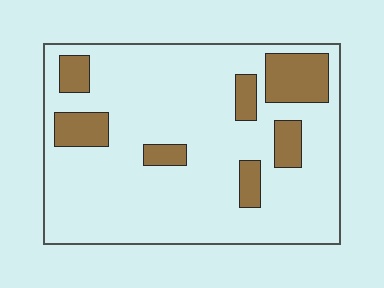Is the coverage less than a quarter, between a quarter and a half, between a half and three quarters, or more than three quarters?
Less than a quarter.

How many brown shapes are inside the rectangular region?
7.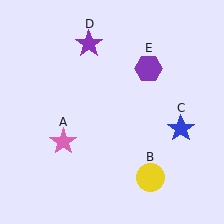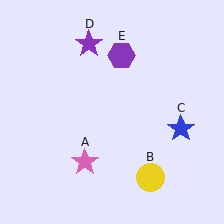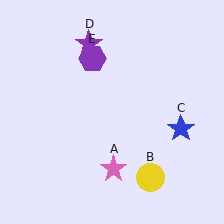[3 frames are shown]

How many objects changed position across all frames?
2 objects changed position: pink star (object A), purple hexagon (object E).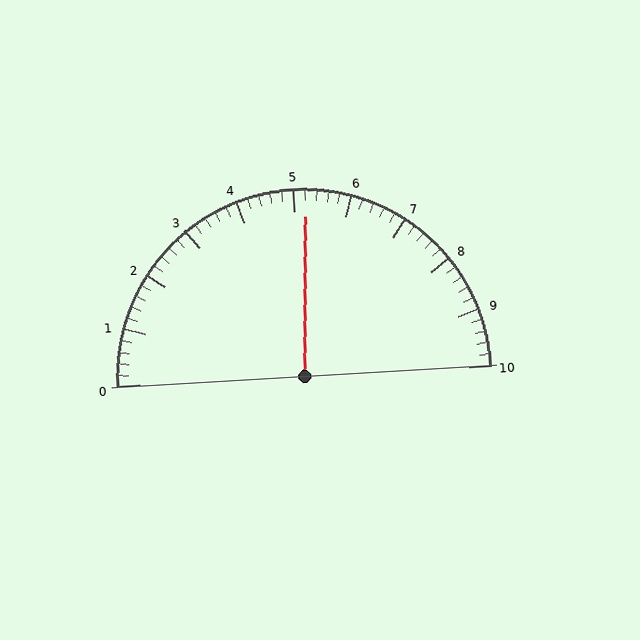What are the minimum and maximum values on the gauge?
The gauge ranges from 0 to 10.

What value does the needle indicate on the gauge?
The needle indicates approximately 5.2.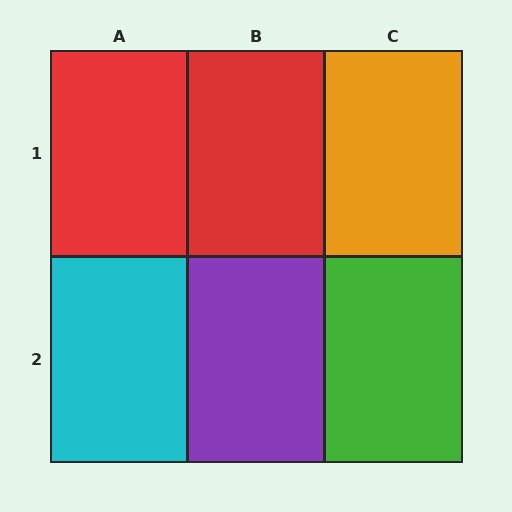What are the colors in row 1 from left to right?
Red, red, orange.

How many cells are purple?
1 cell is purple.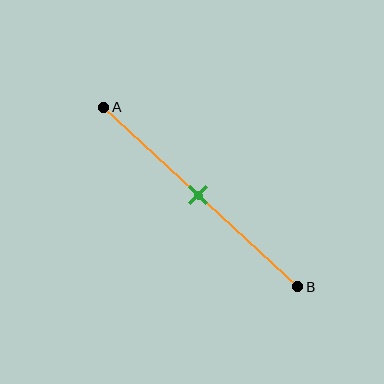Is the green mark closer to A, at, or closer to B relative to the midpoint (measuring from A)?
The green mark is approximately at the midpoint of segment AB.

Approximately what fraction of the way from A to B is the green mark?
The green mark is approximately 50% of the way from A to B.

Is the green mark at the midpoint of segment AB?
Yes, the mark is approximately at the midpoint.